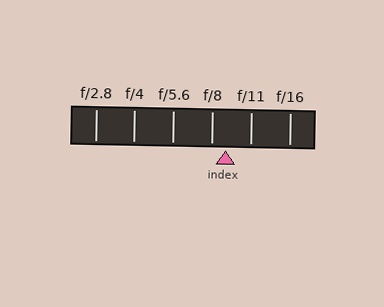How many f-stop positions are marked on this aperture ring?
There are 6 f-stop positions marked.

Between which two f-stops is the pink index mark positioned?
The index mark is between f/8 and f/11.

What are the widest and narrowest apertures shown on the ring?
The widest aperture shown is f/2.8 and the narrowest is f/16.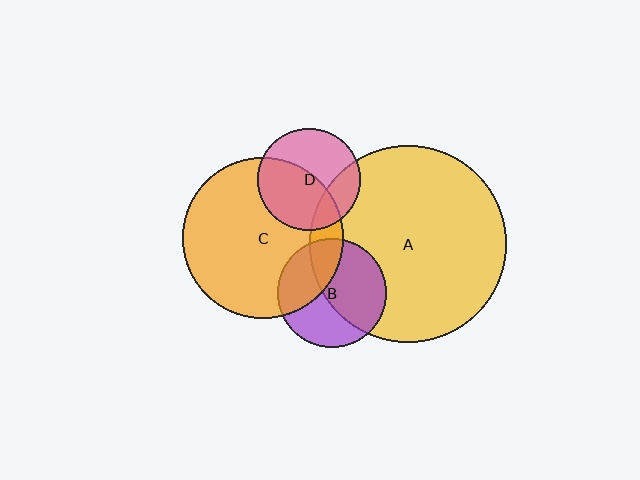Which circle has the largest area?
Circle A (yellow).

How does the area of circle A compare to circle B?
Approximately 3.3 times.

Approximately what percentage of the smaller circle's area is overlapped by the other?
Approximately 50%.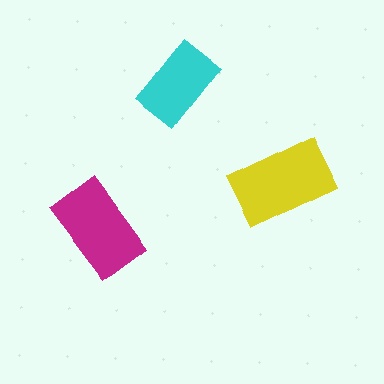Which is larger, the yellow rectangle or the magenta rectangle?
The yellow one.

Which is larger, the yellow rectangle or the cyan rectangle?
The yellow one.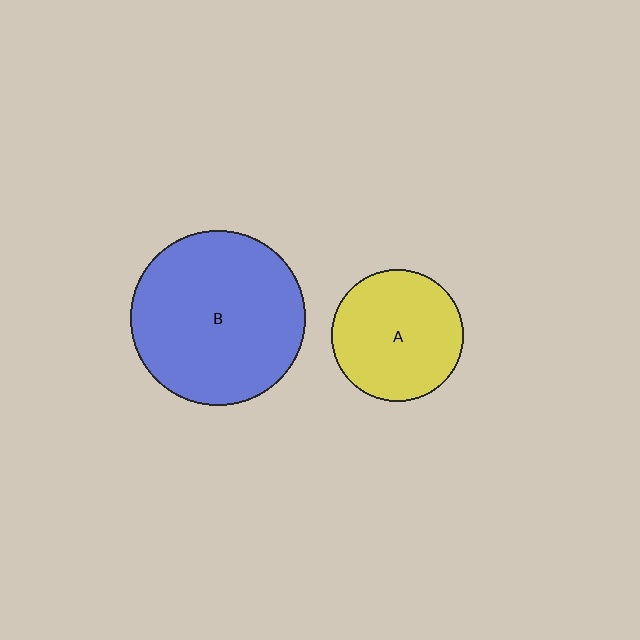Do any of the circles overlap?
No, none of the circles overlap.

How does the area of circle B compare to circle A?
Approximately 1.8 times.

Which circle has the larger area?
Circle B (blue).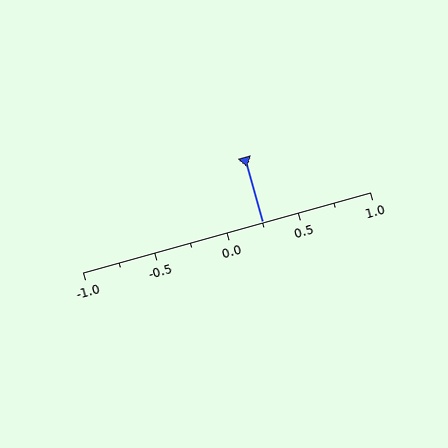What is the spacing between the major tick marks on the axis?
The major ticks are spaced 0.5 apart.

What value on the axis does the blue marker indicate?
The marker indicates approximately 0.25.